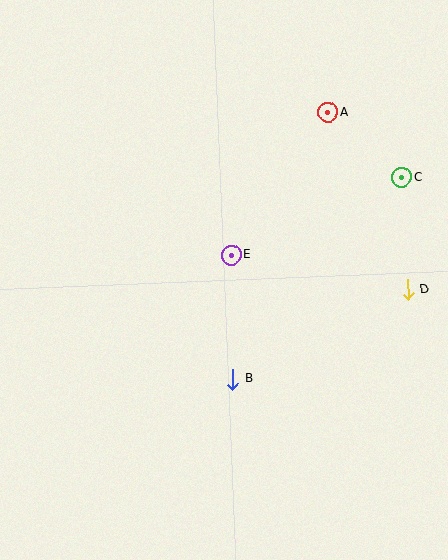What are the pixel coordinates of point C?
Point C is at (402, 178).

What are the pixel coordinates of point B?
Point B is at (233, 379).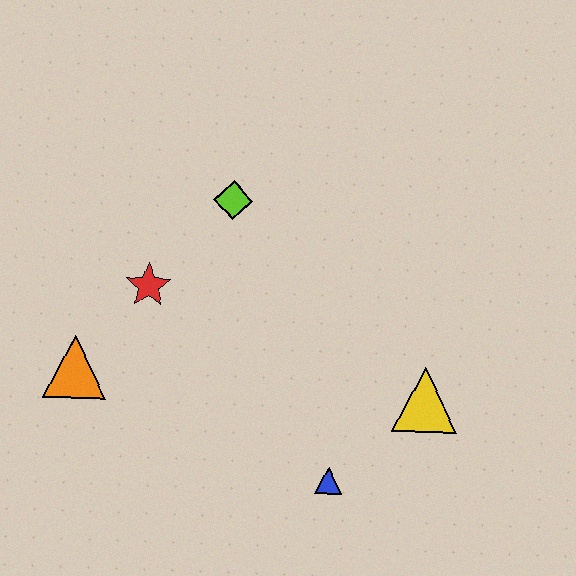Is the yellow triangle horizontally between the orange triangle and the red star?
No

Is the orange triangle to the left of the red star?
Yes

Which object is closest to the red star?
The orange triangle is closest to the red star.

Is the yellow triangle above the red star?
No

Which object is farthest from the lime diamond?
The blue triangle is farthest from the lime diamond.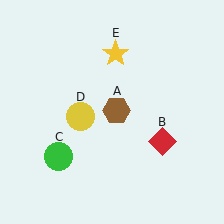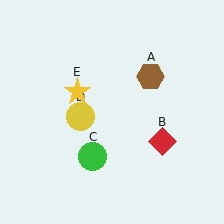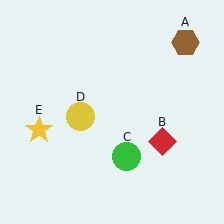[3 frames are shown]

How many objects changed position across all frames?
3 objects changed position: brown hexagon (object A), green circle (object C), yellow star (object E).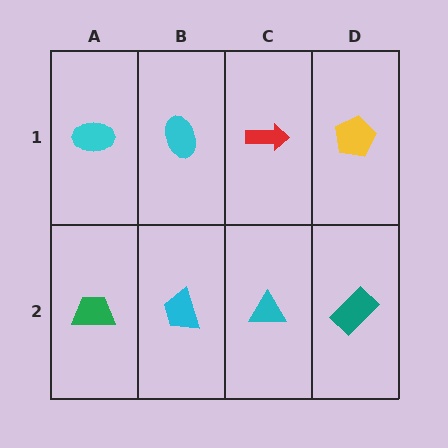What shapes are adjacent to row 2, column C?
A red arrow (row 1, column C), a cyan trapezoid (row 2, column B), a teal rectangle (row 2, column D).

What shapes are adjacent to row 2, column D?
A yellow pentagon (row 1, column D), a cyan triangle (row 2, column C).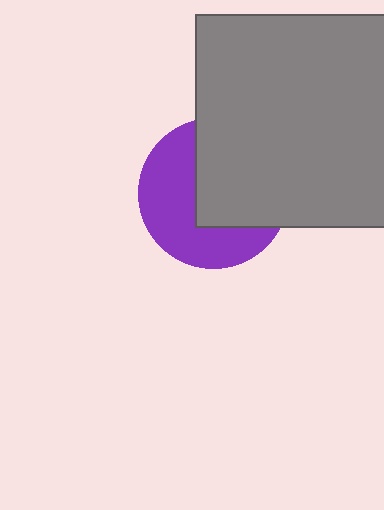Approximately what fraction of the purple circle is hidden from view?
Roughly 50% of the purple circle is hidden behind the gray rectangle.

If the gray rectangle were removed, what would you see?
You would see the complete purple circle.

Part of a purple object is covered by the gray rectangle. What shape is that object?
It is a circle.